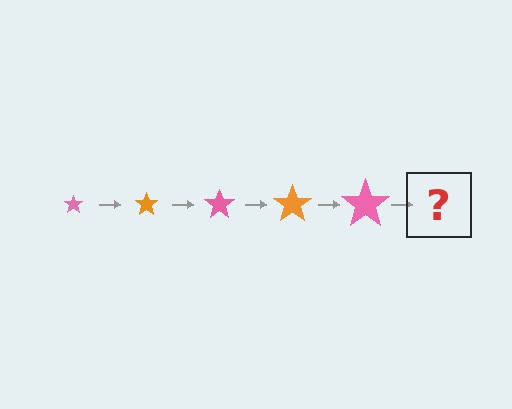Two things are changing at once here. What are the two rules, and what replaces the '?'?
The two rules are that the star grows larger each step and the color cycles through pink and orange. The '?' should be an orange star, larger than the previous one.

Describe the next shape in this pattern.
It should be an orange star, larger than the previous one.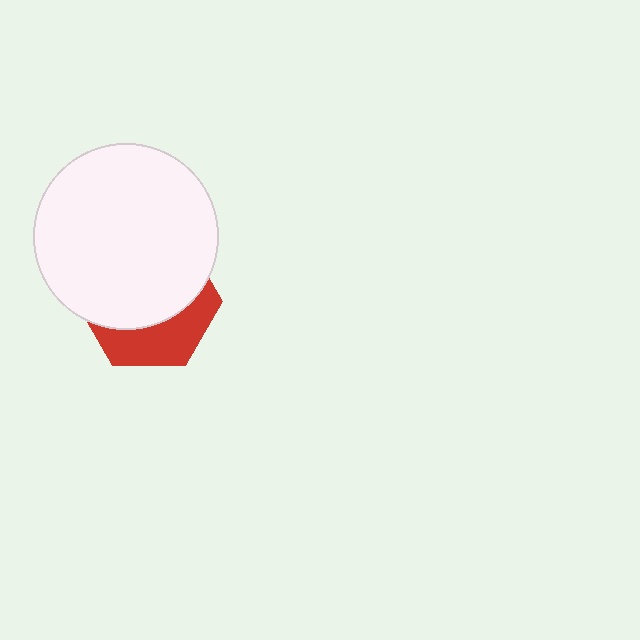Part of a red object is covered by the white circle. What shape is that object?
It is a hexagon.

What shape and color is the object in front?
The object in front is a white circle.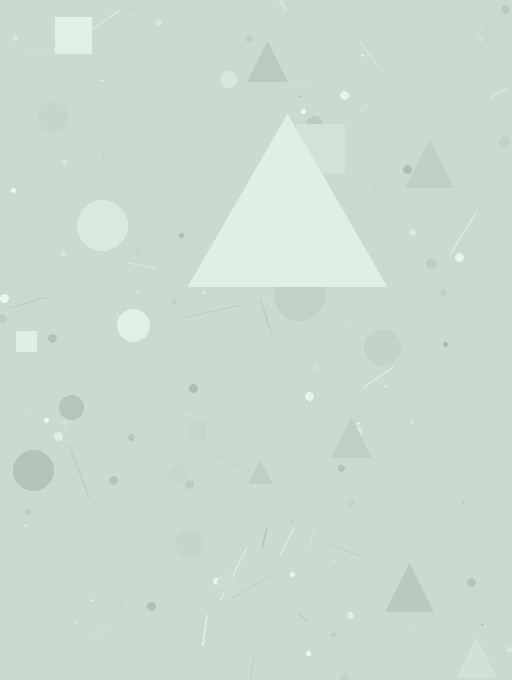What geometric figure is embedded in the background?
A triangle is embedded in the background.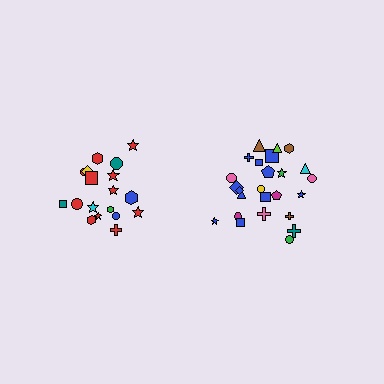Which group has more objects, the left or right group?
The right group.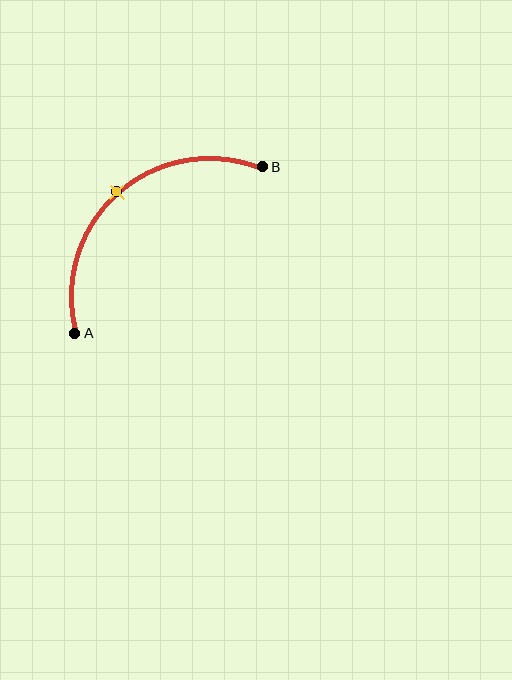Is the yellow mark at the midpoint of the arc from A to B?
Yes. The yellow mark lies on the arc at equal arc-length from both A and B — it is the arc midpoint.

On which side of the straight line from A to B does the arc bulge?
The arc bulges above and to the left of the straight line connecting A and B.